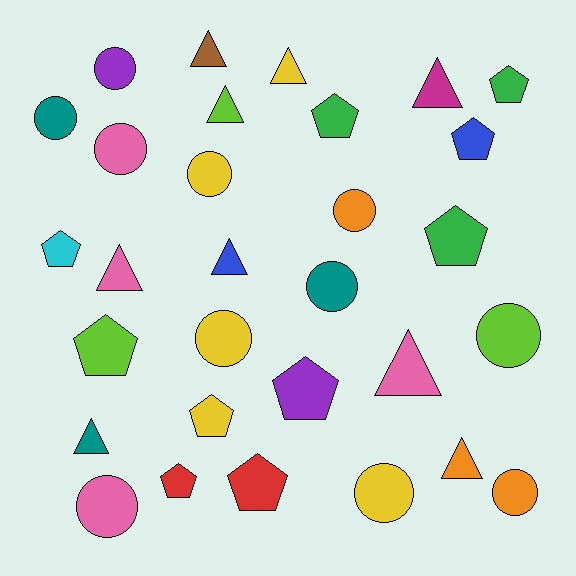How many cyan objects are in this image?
There is 1 cyan object.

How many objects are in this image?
There are 30 objects.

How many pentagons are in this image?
There are 10 pentagons.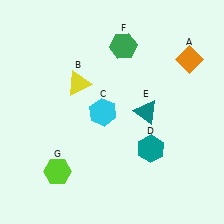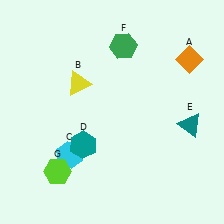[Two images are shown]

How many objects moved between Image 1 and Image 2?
3 objects moved between the two images.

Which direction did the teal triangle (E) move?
The teal triangle (E) moved right.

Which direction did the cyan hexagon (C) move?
The cyan hexagon (C) moved down.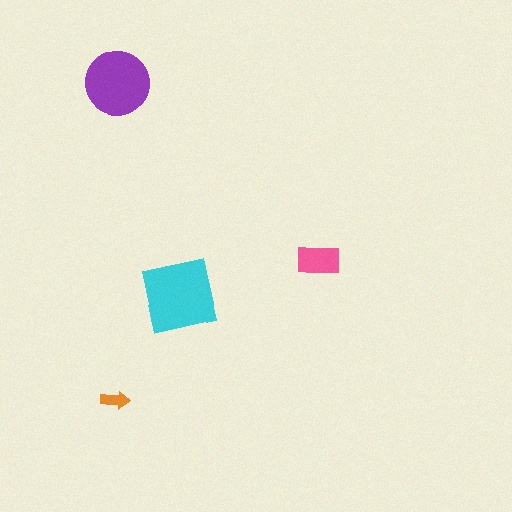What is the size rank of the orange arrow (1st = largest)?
4th.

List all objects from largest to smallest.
The cyan square, the purple circle, the pink rectangle, the orange arrow.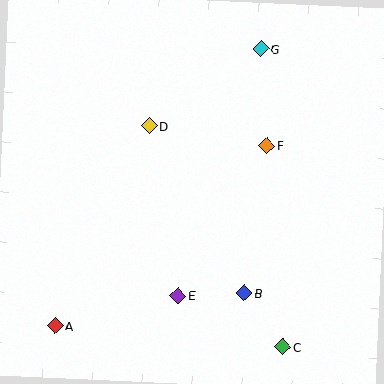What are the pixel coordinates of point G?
Point G is at (261, 49).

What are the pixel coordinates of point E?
Point E is at (178, 296).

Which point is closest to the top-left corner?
Point D is closest to the top-left corner.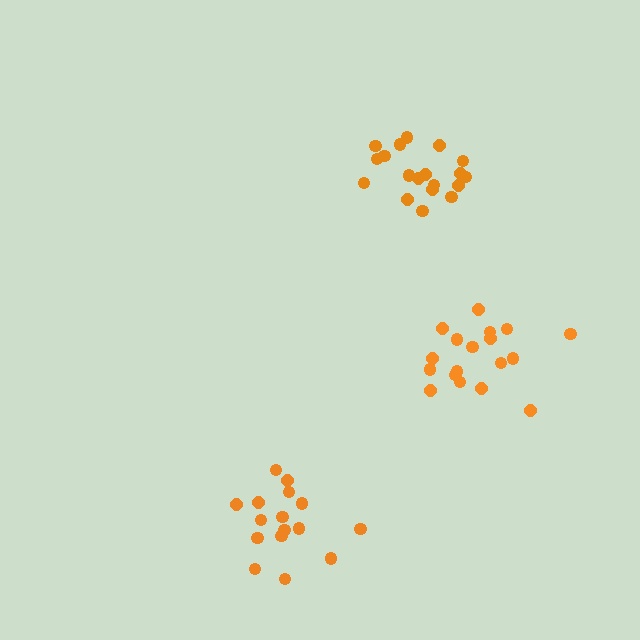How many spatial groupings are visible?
There are 3 spatial groupings.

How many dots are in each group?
Group 1: 19 dots, Group 2: 18 dots, Group 3: 16 dots (53 total).